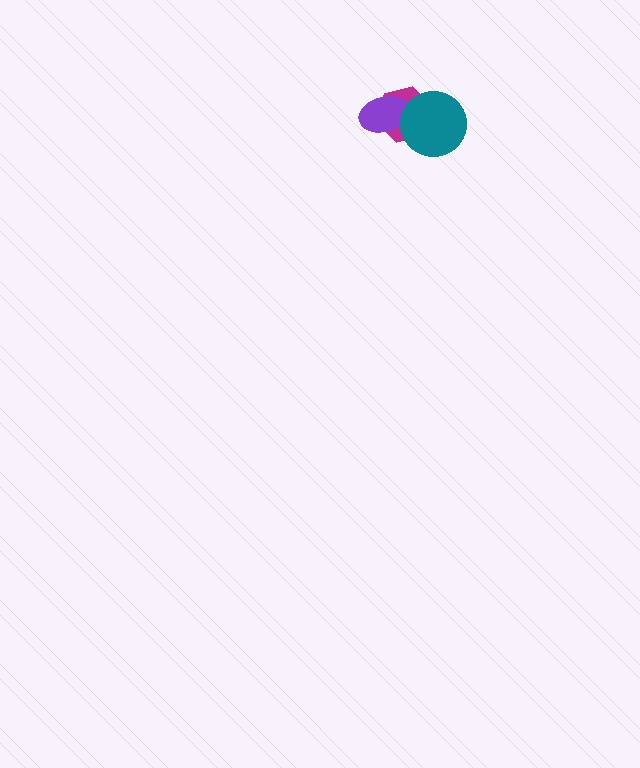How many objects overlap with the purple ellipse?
2 objects overlap with the purple ellipse.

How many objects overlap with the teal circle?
2 objects overlap with the teal circle.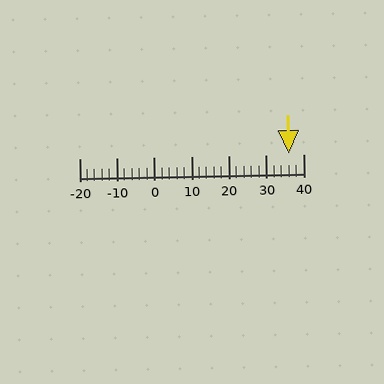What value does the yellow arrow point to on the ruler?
The yellow arrow points to approximately 36.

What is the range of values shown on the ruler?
The ruler shows values from -20 to 40.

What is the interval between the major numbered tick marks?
The major tick marks are spaced 10 units apart.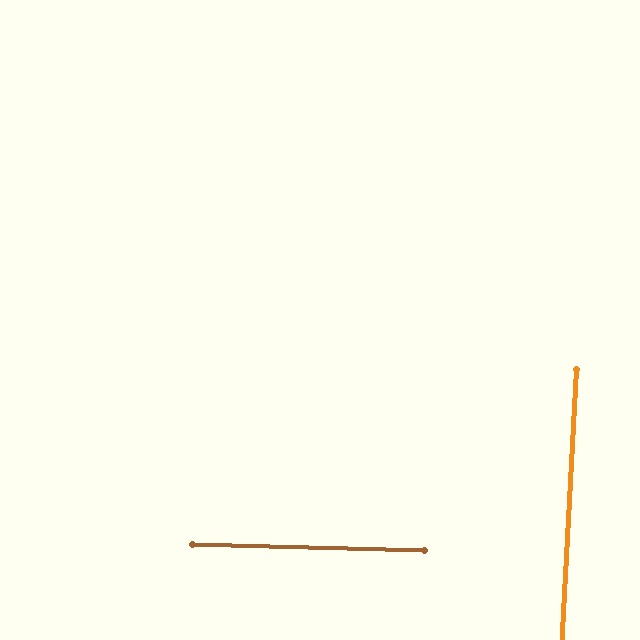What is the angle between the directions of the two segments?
Approximately 89 degrees.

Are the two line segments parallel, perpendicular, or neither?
Perpendicular — they meet at approximately 89°.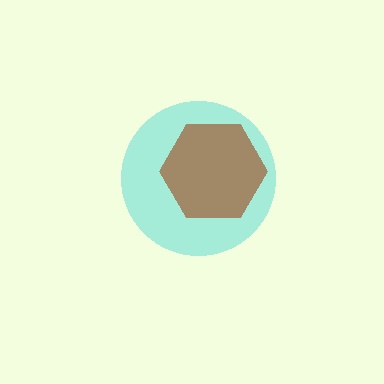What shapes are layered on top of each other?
The layered shapes are: a cyan circle, a brown hexagon.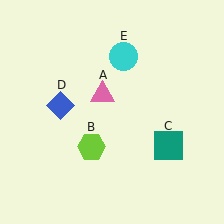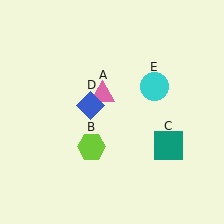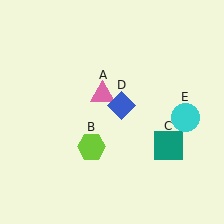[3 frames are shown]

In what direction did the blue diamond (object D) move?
The blue diamond (object D) moved right.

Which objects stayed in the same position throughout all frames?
Pink triangle (object A) and lime hexagon (object B) and teal square (object C) remained stationary.